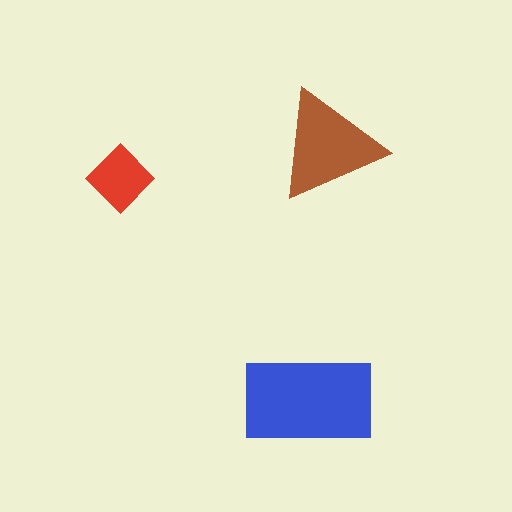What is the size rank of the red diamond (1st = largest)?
3rd.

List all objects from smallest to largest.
The red diamond, the brown triangle, the blue rectangle.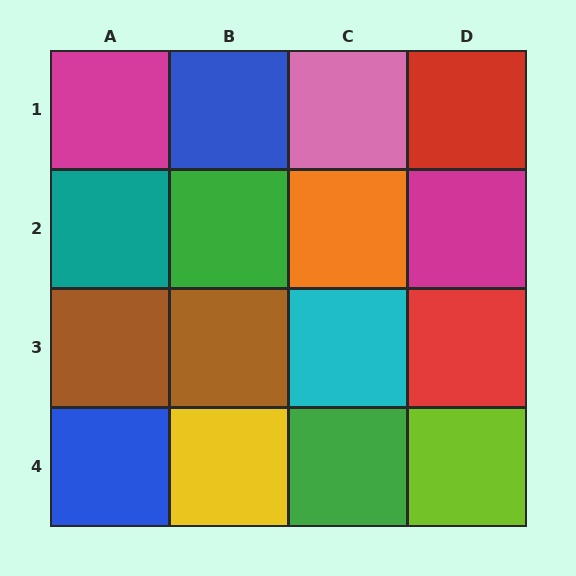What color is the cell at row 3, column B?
Brown.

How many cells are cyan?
1 cell is cyan.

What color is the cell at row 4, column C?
Green.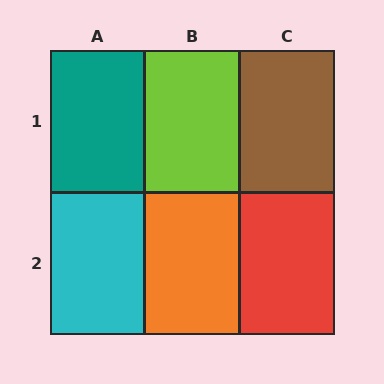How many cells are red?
1 cell is red.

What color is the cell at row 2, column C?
Red.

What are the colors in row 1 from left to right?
Teal, lime, brown.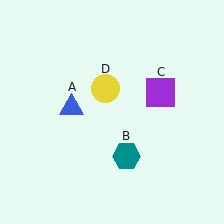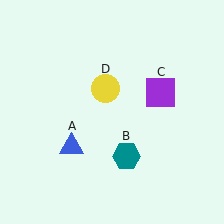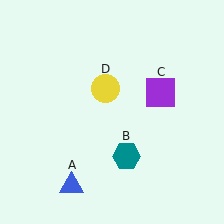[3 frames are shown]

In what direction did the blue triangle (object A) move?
The blue triangle (object A) moved down.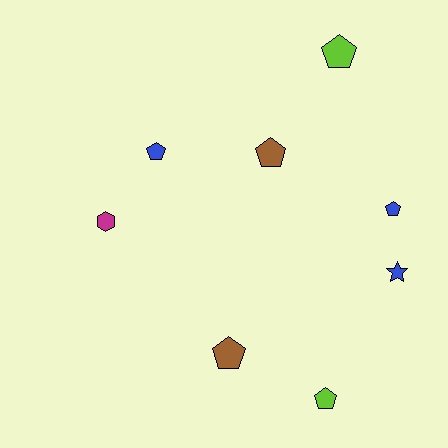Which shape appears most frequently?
Pentagon, with 6 objects.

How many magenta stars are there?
There are no magenta stars.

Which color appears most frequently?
Blue, with 3 objects.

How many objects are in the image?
There are 8 objects.